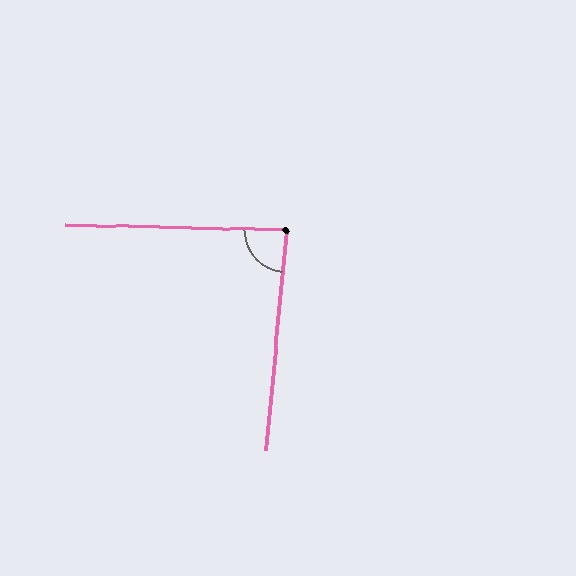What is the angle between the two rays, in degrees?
Approximately 86 degrees.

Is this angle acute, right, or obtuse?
It is approximately a right angle.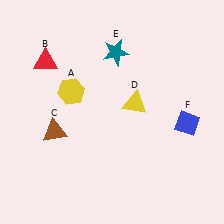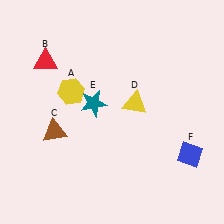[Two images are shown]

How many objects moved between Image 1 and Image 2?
2 objects moved between the two images.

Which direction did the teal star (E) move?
The teal star (E) moved down.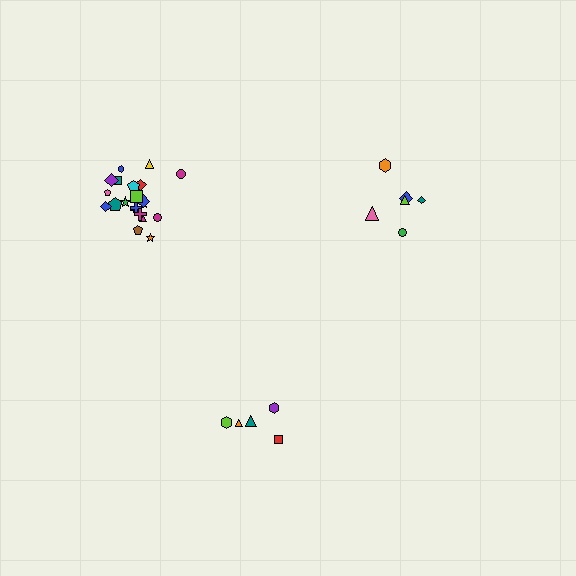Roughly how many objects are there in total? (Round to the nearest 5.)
Roughly 35 objects in total.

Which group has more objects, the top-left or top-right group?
The top-left group.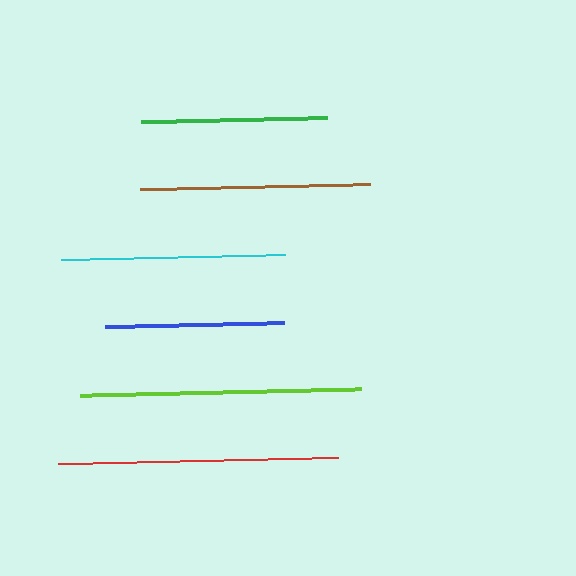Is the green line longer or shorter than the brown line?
The brown line is longer than the green line.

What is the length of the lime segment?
The lime segment is approximately 281 pixels long.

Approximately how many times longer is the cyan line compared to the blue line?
The cyan line is approximately 1.3 times the length of the blue line.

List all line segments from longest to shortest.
From longest to shortest: lime, red, brown, cyan, green, blue.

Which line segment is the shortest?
The blue line is the shortest at approximately 179 pixels.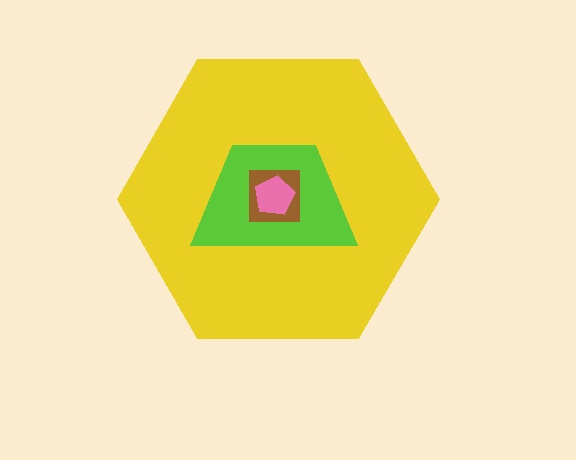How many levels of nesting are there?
4.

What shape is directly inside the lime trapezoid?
The brown square.